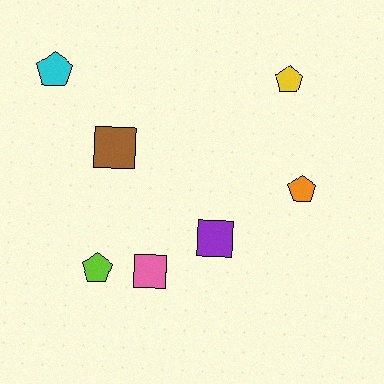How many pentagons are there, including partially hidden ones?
There are 4 pentagons.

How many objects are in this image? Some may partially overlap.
There are 7 objects.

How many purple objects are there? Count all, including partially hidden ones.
There is 1 purple object.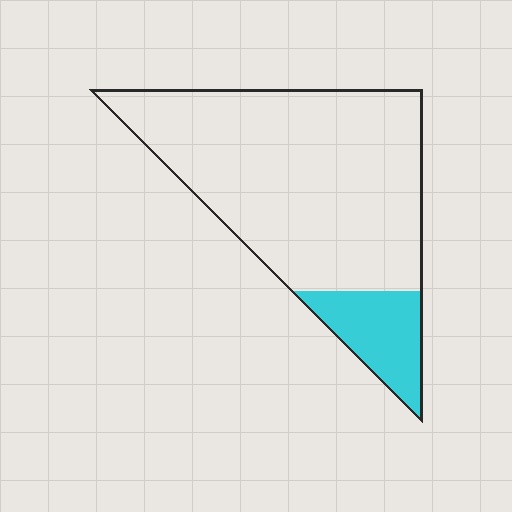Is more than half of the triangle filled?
No.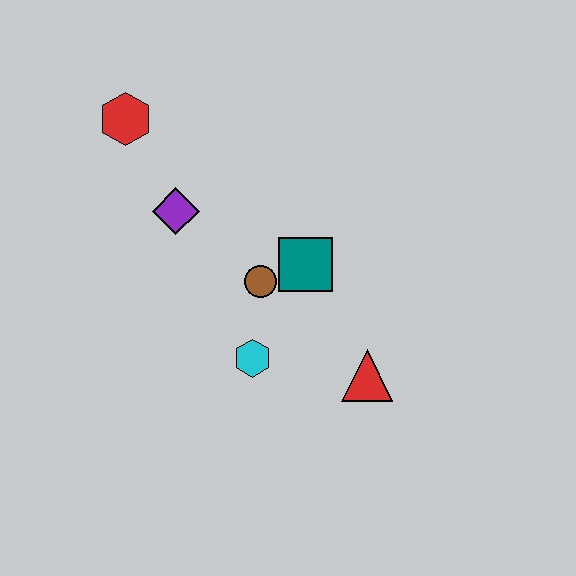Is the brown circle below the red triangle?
No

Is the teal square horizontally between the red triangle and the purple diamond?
Yes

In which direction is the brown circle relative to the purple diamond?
The brown circle is to the right of the purple diamond.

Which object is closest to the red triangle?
The cyan hexagon is closest to the red triangle.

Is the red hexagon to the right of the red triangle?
No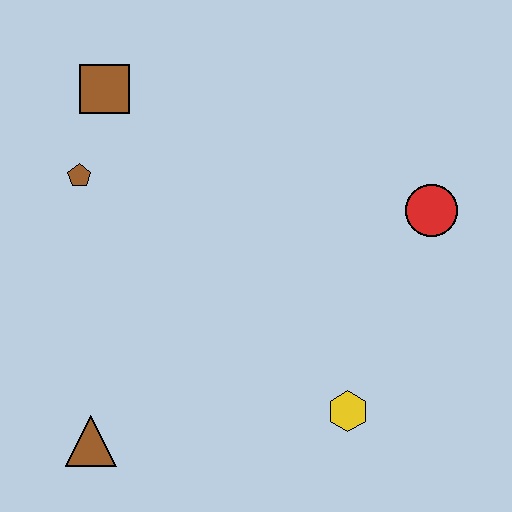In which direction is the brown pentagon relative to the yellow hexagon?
The brown pentagon is to the left of the yellow hexagon.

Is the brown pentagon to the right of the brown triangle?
No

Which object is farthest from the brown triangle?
The red circle is farthest from the brown triangle.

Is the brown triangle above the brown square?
No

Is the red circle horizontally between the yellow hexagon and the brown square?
No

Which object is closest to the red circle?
The yellow hexagon is closest to the red circle.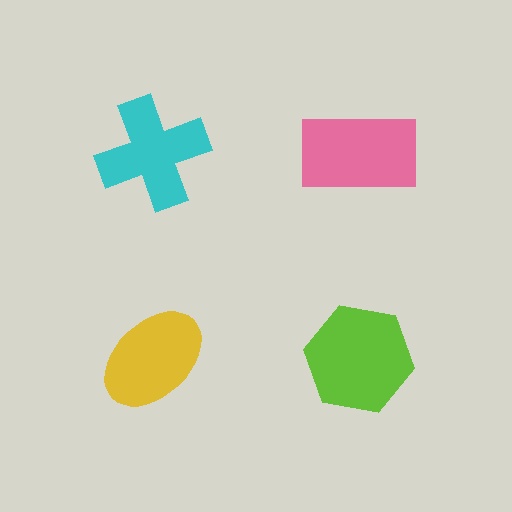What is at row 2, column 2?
A lime hexagon.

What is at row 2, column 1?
A yellow ellipse.